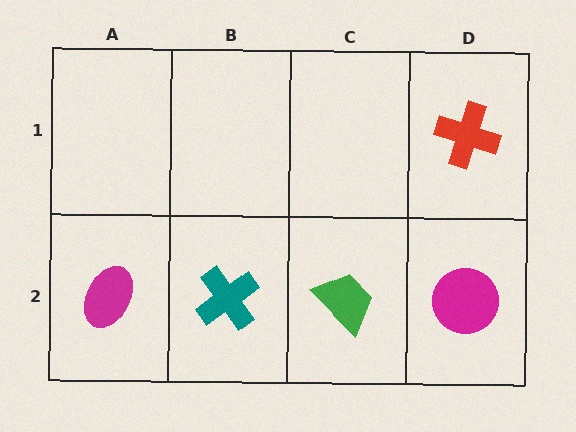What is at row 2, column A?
A magenta ellipse.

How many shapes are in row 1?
1 shape.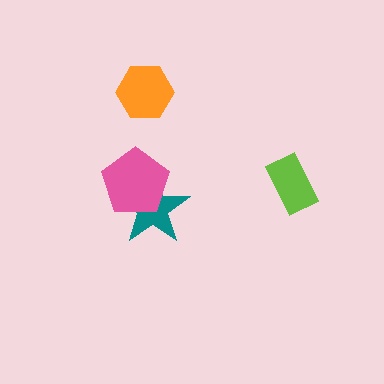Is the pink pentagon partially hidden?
No, no other shape covers it.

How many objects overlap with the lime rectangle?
0 objects overlap with the lime rectangle.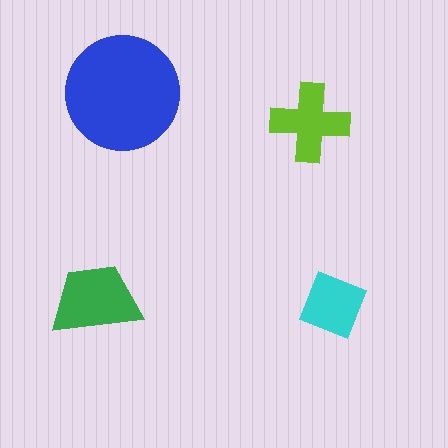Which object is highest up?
The blue circle is topmost.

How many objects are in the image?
There are 4 objects in the image.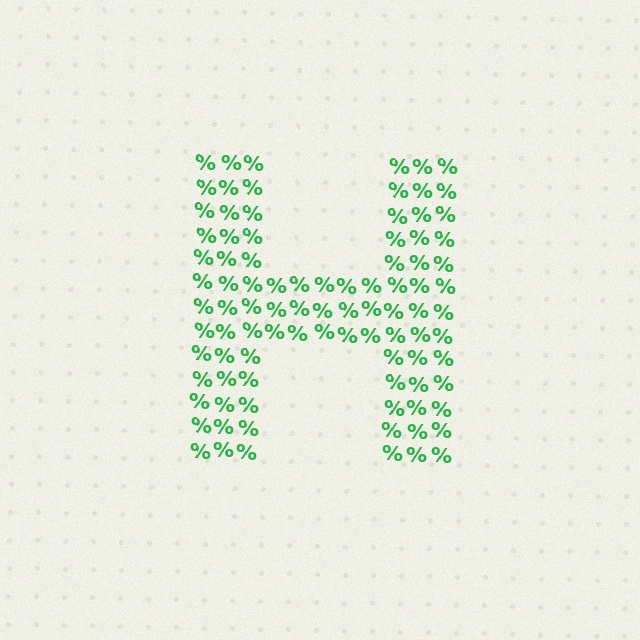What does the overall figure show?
The overall figure shows the letter H.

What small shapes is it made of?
It is made of small percent signs.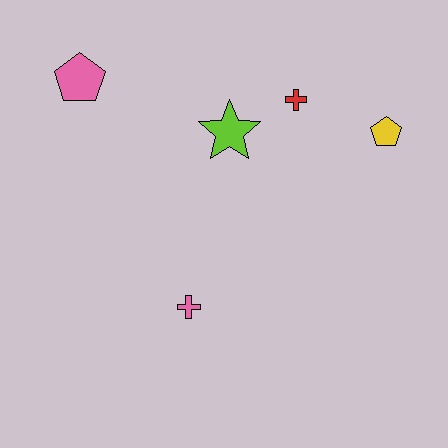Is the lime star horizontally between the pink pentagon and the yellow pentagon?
Yes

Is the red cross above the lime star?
Yes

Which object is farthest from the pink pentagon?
The yellow pentagon is farthest from the pink pentagon.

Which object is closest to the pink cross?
The lime star is closest to the pink cross.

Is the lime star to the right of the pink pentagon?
Yes